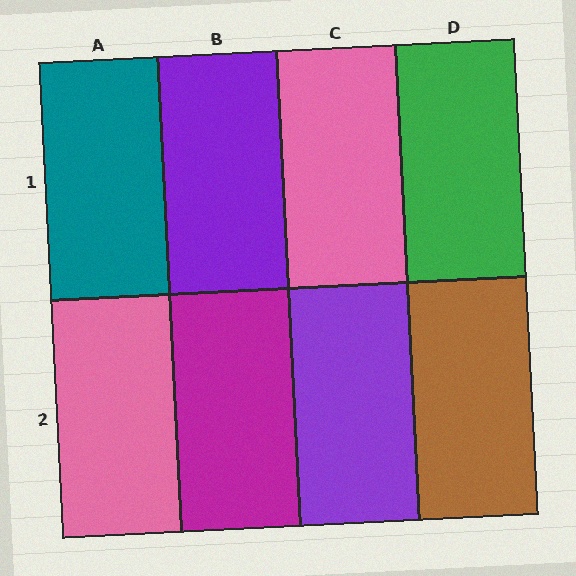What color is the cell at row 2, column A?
Pink.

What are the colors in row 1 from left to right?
Teal, purple, pink, green.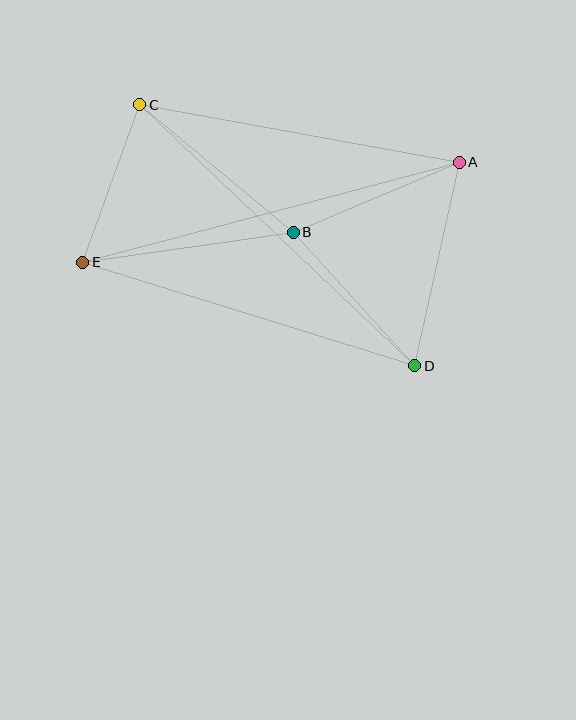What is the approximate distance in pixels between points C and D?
The distance between C and D is approximately 379 pixels.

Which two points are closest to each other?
Points C and E are closest to each other.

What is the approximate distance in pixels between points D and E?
The distance between D and E is approximately 347 pixels.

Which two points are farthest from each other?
Points A and E are farthest from each other.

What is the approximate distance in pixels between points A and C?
The distance between A and C is approximately 325 pixels.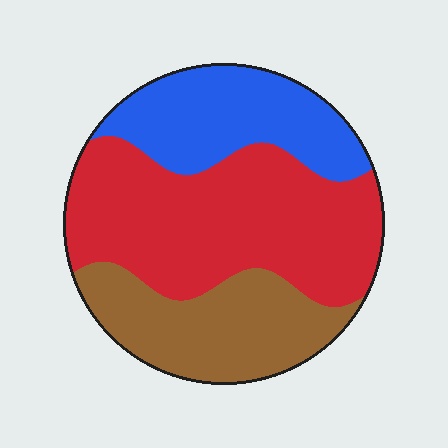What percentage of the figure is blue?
Blue covers 25% of the figure.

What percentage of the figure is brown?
Brown takes up about one quarter (1/4) of the figure.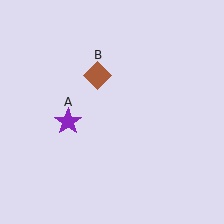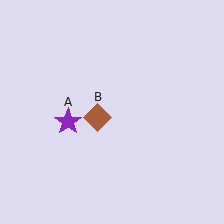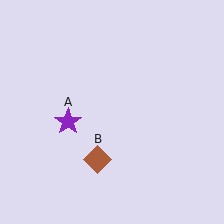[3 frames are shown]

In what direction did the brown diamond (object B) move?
The brown diamond (object B) moved down.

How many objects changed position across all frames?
1 object changed position: brown diamond (object B).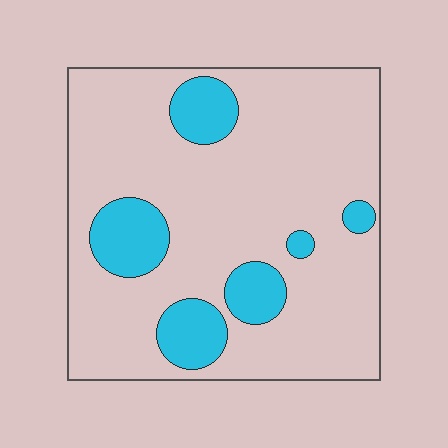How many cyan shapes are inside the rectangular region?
6.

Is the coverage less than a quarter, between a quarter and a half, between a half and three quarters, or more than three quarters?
Less than a quarter.